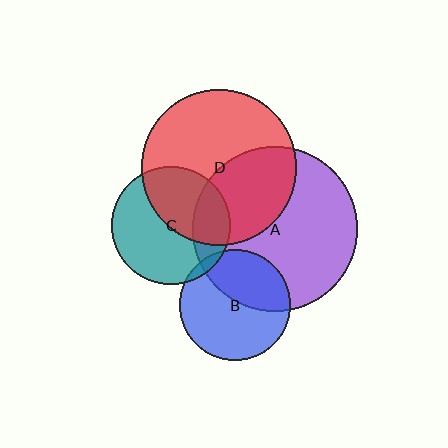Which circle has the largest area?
Circle A (purple).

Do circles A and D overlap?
Yes.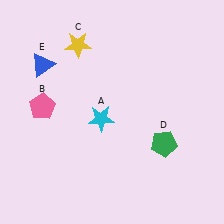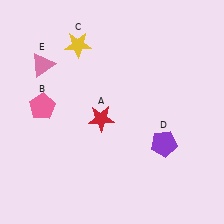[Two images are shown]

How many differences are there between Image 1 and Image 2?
There are 3 differences between the two images.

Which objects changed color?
A changed from cyan to red. D changed from green to purple. E changed from blue to pink.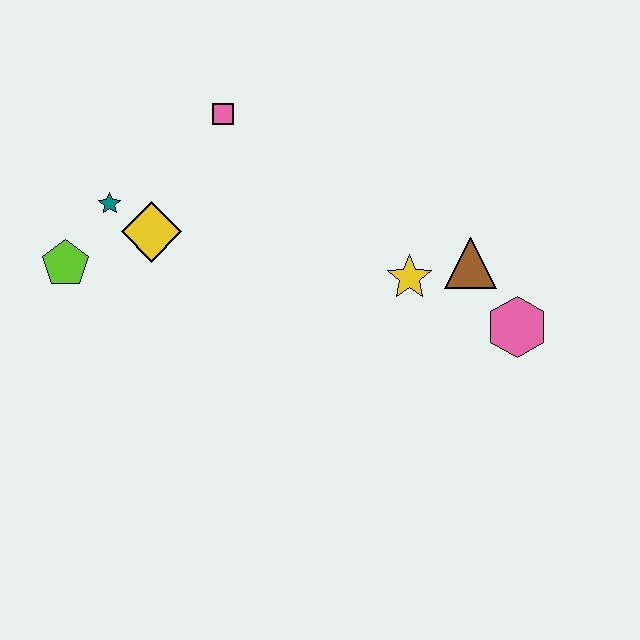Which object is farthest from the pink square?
The pink hexagon is farthest from the pink square.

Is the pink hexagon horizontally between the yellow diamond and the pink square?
No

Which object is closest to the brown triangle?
The yellow star is closest to the brown triangle.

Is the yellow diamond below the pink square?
Yes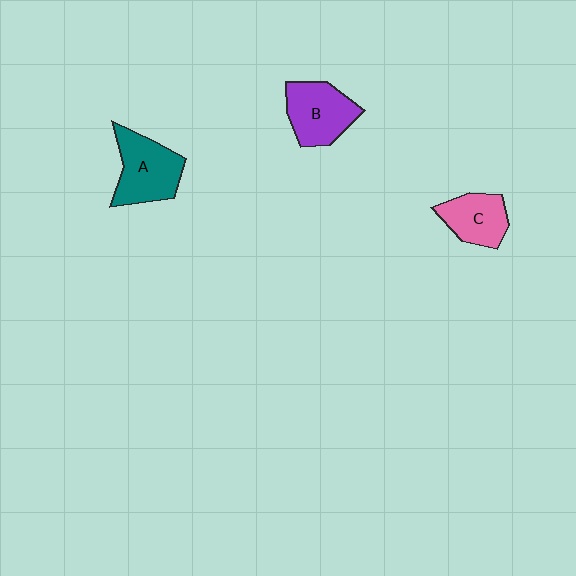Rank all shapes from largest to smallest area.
From largest to smallest: A (teal), B (purple), C (pink).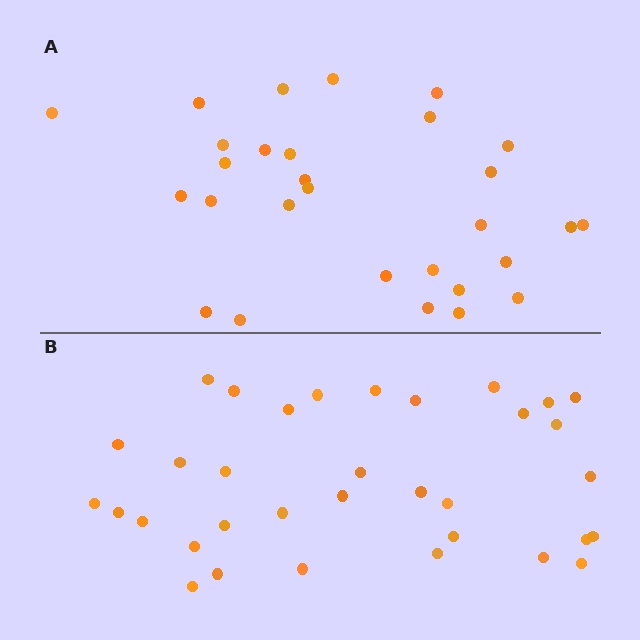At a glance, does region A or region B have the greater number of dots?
Region B (the bottom region) has more dots.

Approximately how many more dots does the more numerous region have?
Region B has about 5 more dots than region A.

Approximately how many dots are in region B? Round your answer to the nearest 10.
About 30 dots. (The exact count is 34, which rounds to 30.)